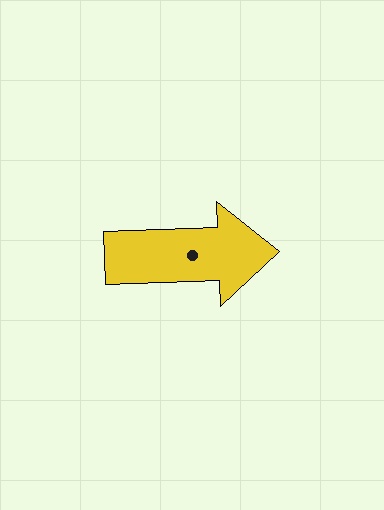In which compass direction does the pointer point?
East.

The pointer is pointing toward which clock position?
Roughly 3 o'clock.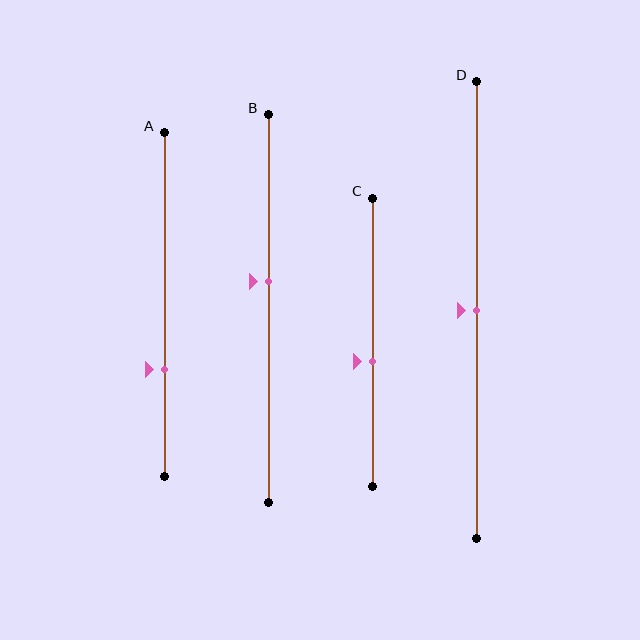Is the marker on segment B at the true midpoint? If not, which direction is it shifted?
No, the marker on segment B is shifted upward by about 7% of the segment length.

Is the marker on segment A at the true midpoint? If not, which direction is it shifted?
No, the marker on segment A is shifted downward by about 19% of the segment length.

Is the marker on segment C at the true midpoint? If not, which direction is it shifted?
No, the marker on segment C is shifted downward by about 7% of the segment length.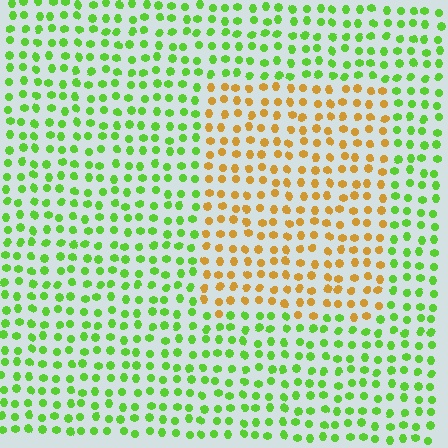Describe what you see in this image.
The image is filled with small lime elements in a uniform arrangement. A rectangle-shaped region is visible where the elements are tinted to a slightly different hue, forming a subtle color boundary.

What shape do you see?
I see a rectangle.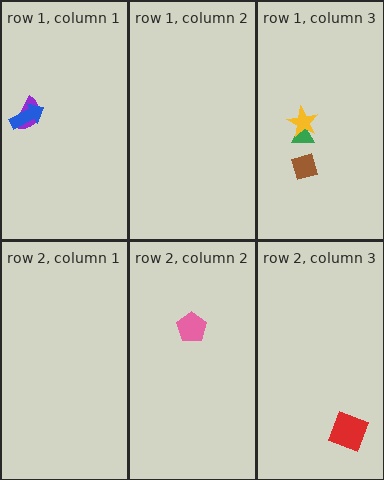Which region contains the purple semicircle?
The row 1, column 1 region.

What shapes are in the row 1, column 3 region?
The green triangle, the brown diamond, the yellow star.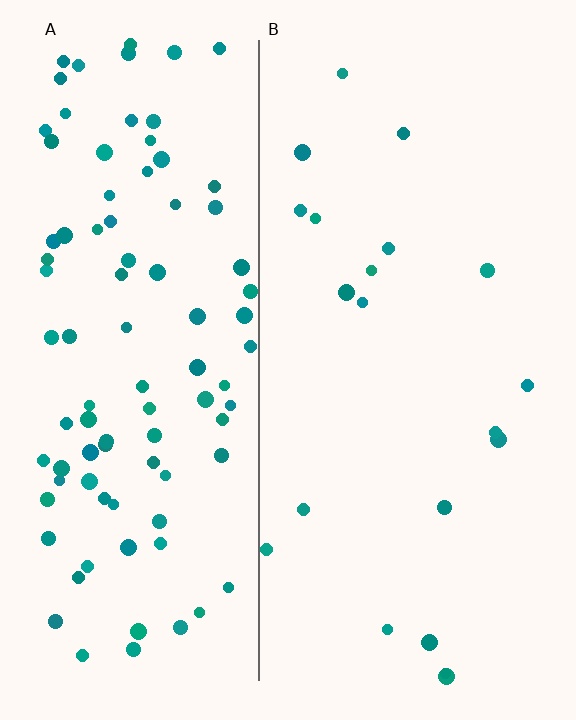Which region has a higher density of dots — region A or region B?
A (the left).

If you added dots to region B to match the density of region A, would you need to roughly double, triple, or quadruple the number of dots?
Approximately quadruple.